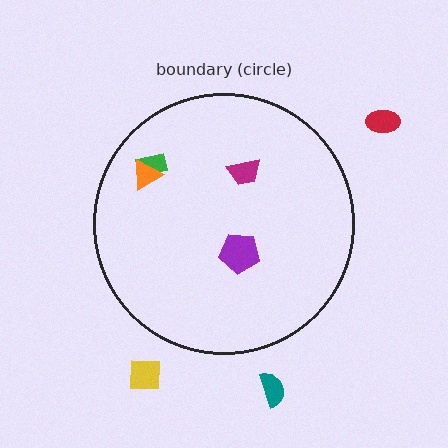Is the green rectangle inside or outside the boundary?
Inside.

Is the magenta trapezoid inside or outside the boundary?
Inside.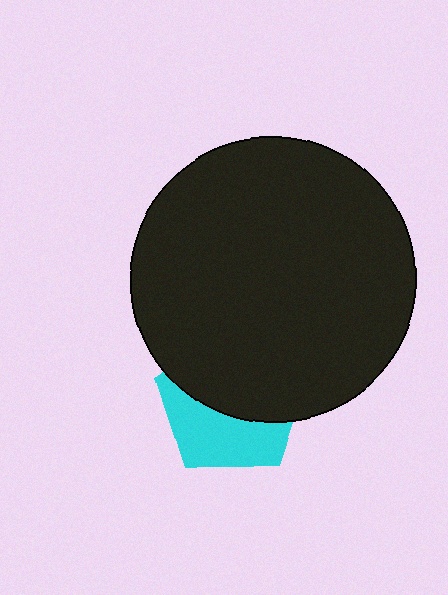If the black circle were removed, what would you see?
You would see the complete cyan pentagon.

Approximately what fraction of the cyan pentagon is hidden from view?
Roughly 57% of the cyan pentagon is hidden behind the black circle.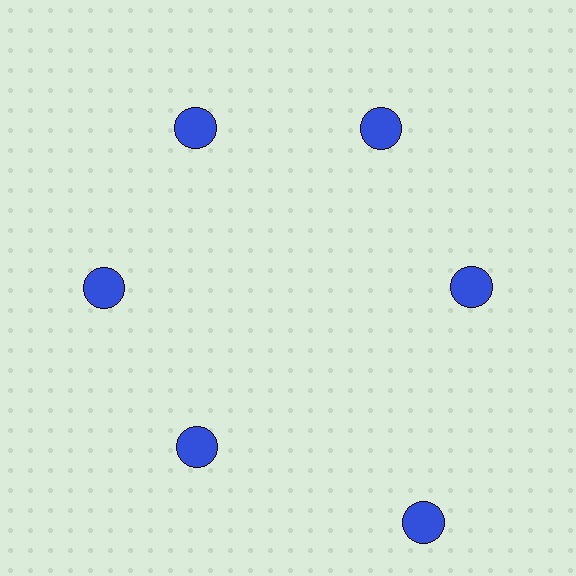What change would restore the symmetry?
The symmetry would be restored by moving it inward, back onto the ring so that all 6 circles sit at equal angles and equal distance from the center.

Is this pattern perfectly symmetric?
No. The 6 blue circles are arranged in a ring, but one element near the 5 o'clock position is pushed outward from the center, breaking the 6-fold rotational symmetry.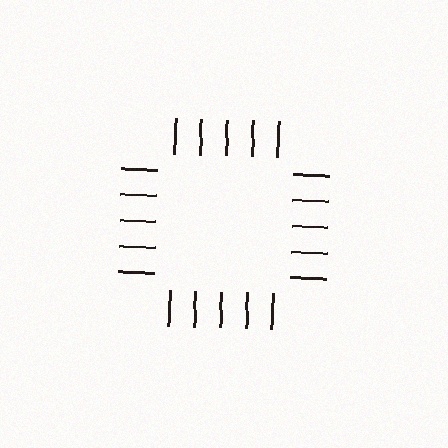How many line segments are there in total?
20 — 5 along each of the 4 edges.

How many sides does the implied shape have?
4 sides — the line-ends trace a square.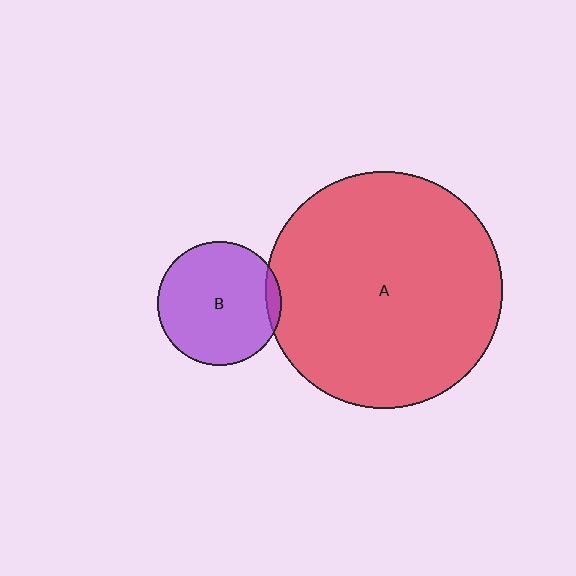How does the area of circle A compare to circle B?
Approximately 3.6 times.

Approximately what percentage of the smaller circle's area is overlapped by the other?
Approximately 5%.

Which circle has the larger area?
Circle A (red).